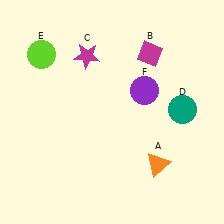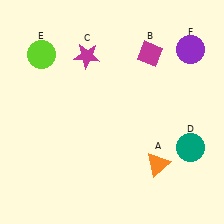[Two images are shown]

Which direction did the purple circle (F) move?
The purple circle (F) moved right.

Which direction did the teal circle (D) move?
The teal circle (D) moved down.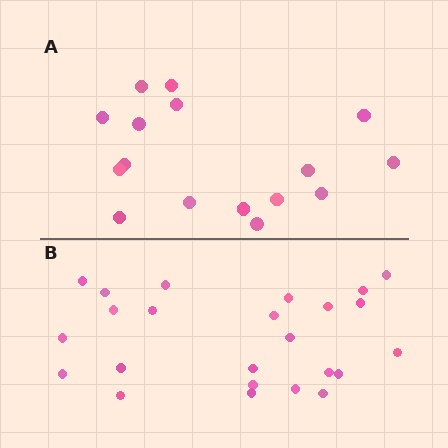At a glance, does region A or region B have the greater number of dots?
Region B (the bottom region) has more dots.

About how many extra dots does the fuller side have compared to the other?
Region B has roughly 8 or so more dots than region A.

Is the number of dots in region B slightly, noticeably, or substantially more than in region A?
Region B has substantially more. The ratio is roughly 1.5 to 1.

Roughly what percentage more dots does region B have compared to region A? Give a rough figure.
About 50% more.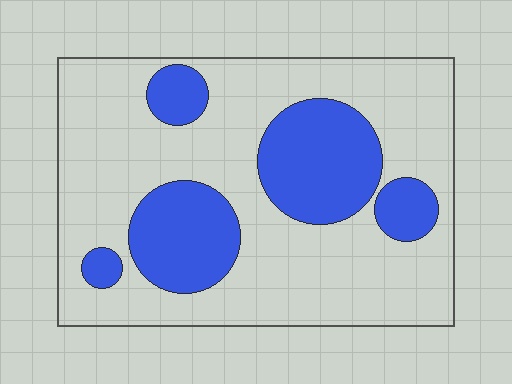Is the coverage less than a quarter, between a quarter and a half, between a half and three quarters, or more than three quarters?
Between a quarter and a half.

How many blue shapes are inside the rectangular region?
5.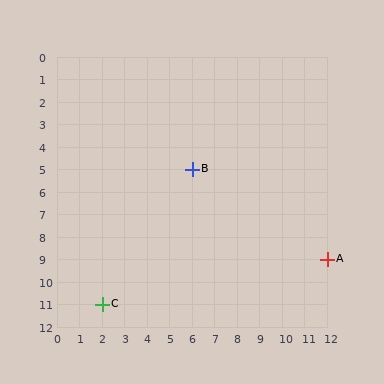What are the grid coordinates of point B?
Point B is at grid coordinates (6, 5).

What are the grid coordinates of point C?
Point C is at grid coordinates (2, 11).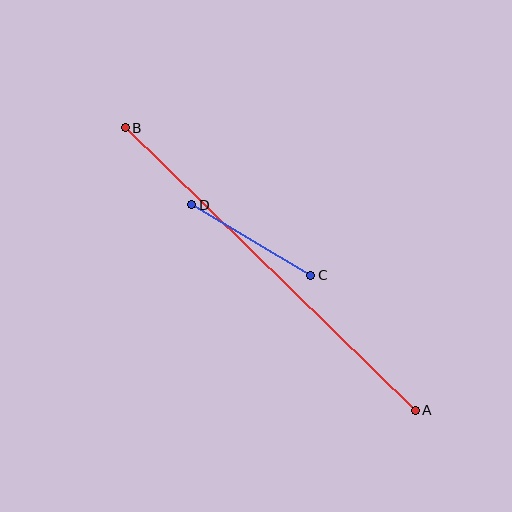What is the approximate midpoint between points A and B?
The midpoint is at approximately (270, 269) pixels.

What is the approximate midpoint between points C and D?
The midpoint is at approximately (251, 240) pixels.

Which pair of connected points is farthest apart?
Points A and B are farthest apart.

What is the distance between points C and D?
The distance is approximately 138 pixels.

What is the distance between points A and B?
The distance is approximately 405 pixels.